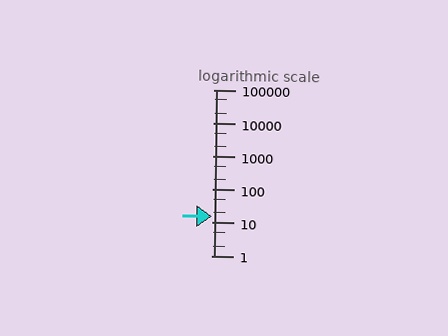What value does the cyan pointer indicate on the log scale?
The pointer indicates approximately 16.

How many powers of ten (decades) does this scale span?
The scale spans 5 decades, from 1 to 100000.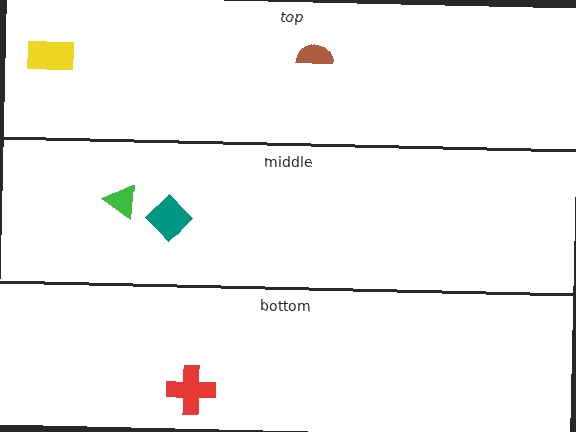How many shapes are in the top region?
2.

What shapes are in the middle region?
The green triangle, the teal diamond.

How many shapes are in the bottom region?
1.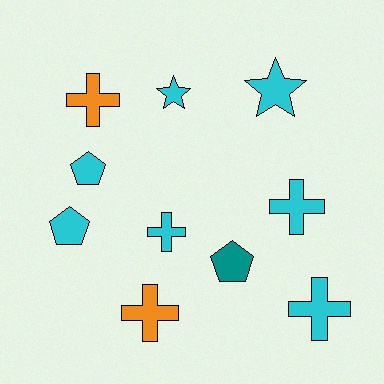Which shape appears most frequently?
Cross, with 5 objects.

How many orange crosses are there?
There are 2 orange crosses.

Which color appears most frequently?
Cyan, with 7 objects.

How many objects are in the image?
There are 10 objects.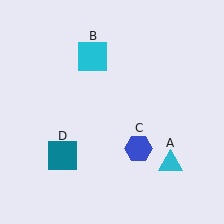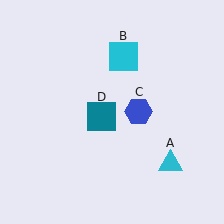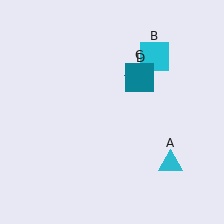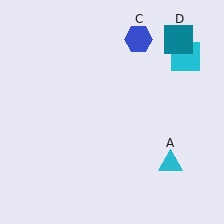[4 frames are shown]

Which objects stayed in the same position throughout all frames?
Cyan triangle (object A) remained stationary.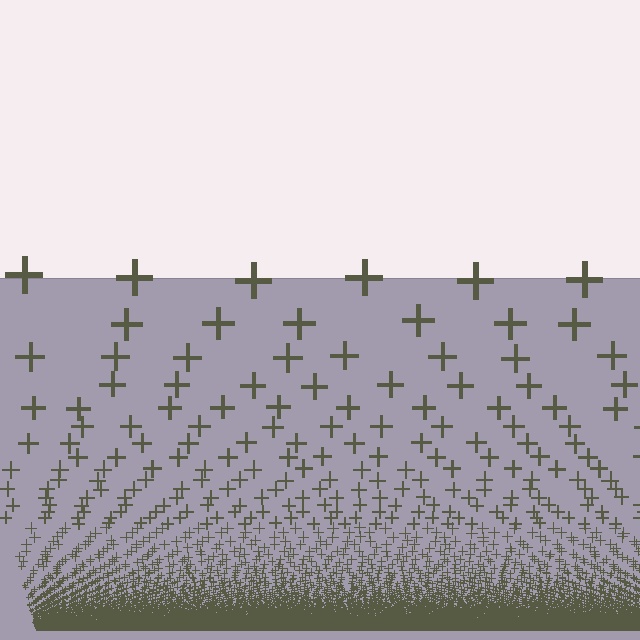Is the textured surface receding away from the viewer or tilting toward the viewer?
The surface appears to tilt toward the viewer. Texture elements get larger and sparser toward the top.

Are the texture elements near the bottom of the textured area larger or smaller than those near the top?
Smaller. The gradient is inverted — elements near the bottom are smaller and denser.